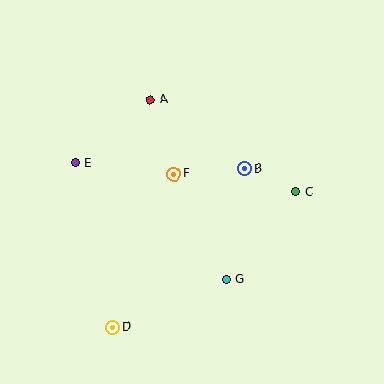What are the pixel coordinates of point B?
Point B is at (245, 169).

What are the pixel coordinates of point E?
Point E is at (75, 163).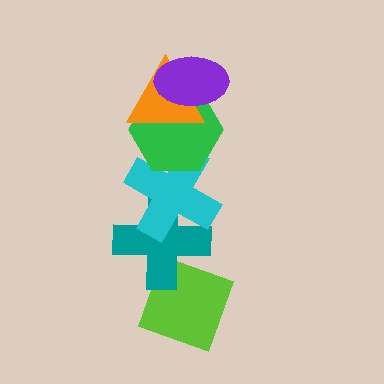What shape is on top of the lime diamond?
The teal cross is on top of the lime diamond.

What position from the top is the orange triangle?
The orange triangle is 2nd from the top.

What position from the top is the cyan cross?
The cyan cross is 4th from the top.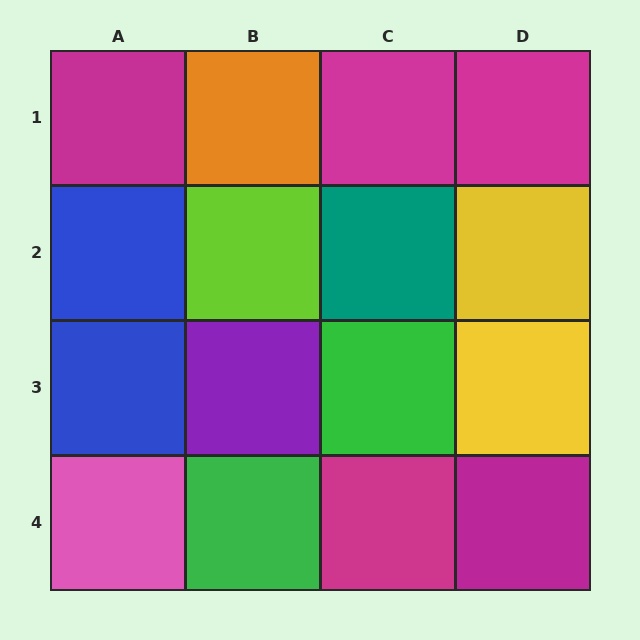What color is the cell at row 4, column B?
Green.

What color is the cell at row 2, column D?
Yellow.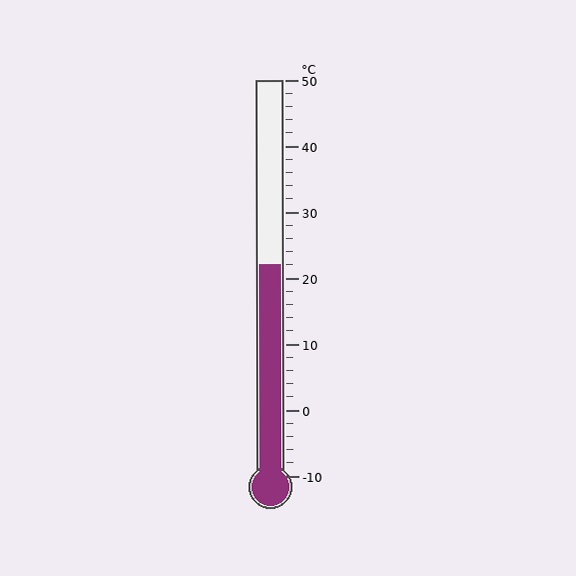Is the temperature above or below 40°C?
The temperature is below 40°C.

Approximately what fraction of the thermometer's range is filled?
The thermometer is filled to approximately 55% of its range.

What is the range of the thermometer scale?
The thermometer scale ranges from -10°C to 50°C.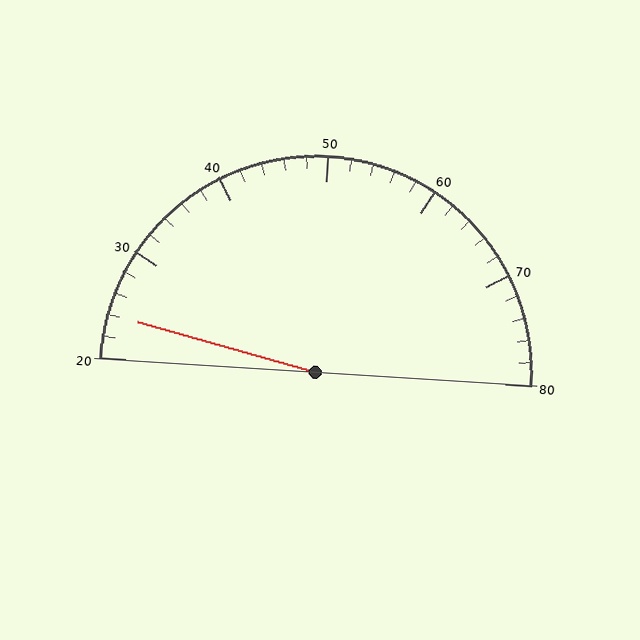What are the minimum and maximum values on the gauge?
The gauge ranges from 20 to 80.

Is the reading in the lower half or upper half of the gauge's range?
The reading is in the lower half of the range (20 to 80).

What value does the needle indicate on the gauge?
The needle indicates approximately 24.